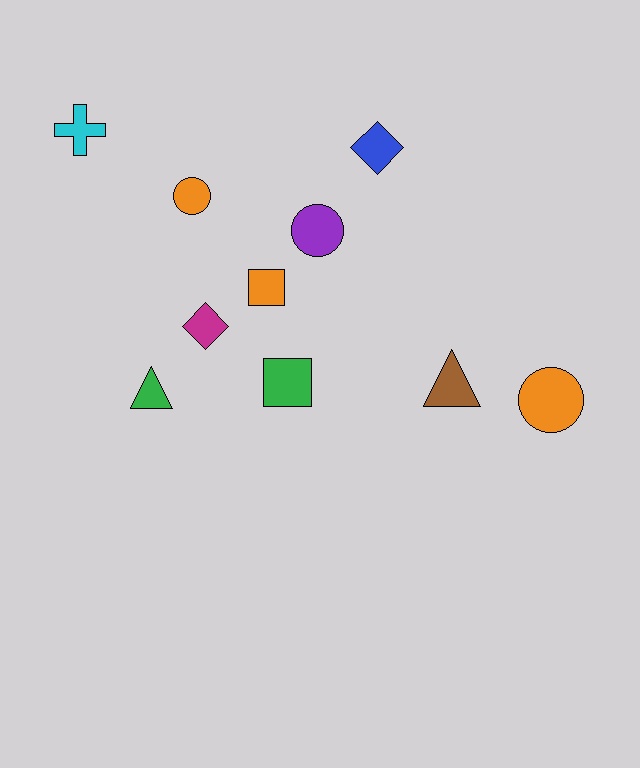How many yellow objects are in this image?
There are no yellow objects.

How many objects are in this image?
There are 10 objects.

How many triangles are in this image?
There are 2 triangles.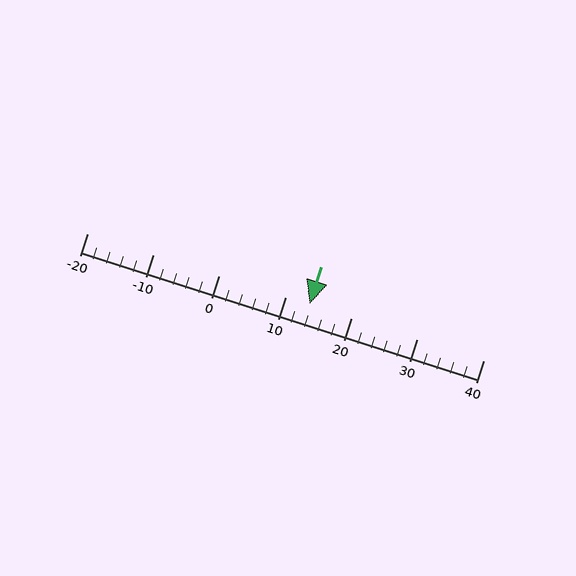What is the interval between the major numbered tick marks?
The major tick marks are spaced 10 units apart.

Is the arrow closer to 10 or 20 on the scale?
The arrow is closer to 10.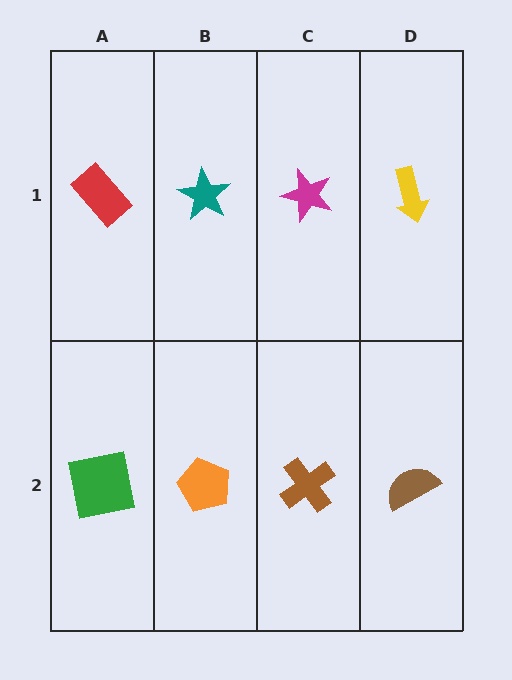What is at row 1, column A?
A red rectangle.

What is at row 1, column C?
A magenta star.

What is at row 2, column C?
A brown cross.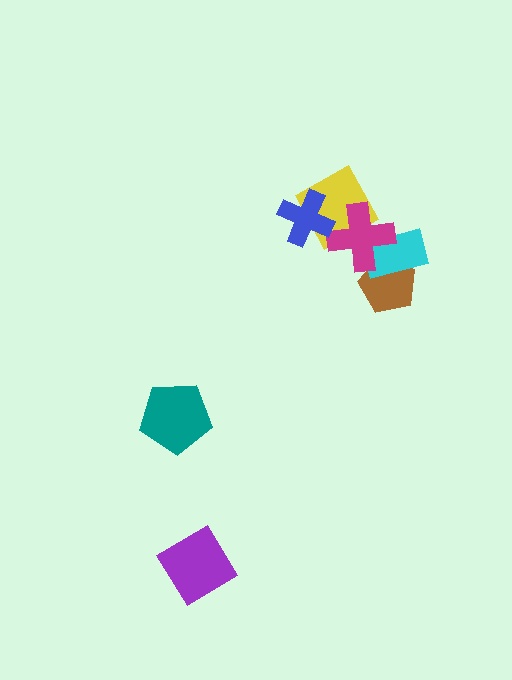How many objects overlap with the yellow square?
2 objects overlap with the yellow square.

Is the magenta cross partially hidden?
No, no other shape covers it.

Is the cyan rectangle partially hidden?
Yes, it is partially covered by another shape.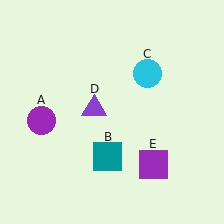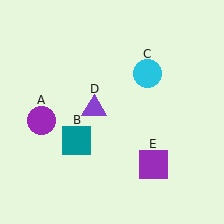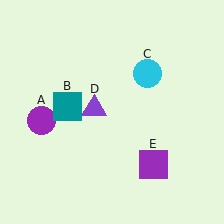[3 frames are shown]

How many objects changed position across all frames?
1 object changed position: teal square (object B).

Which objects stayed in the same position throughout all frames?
Purple circle (object A) and cyan circle (object C) and purple triangle (object D) and purple square (object E) remained stationary.